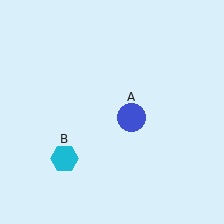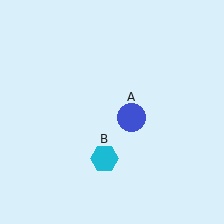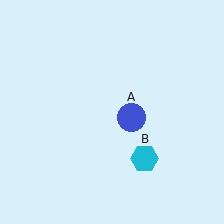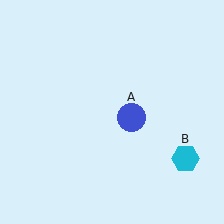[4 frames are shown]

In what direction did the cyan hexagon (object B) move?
The cyan hexagon (object B) moved right.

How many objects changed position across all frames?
1 object changed position: cyan hexagon (object B).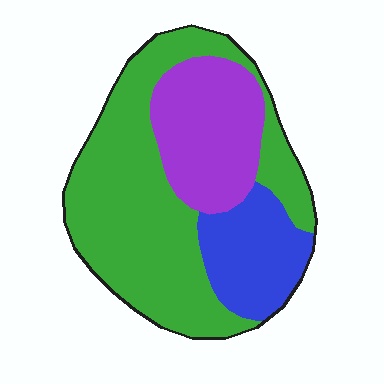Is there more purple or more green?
Green.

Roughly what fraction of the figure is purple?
Purple takes up about one quarter (1/4) of the figure.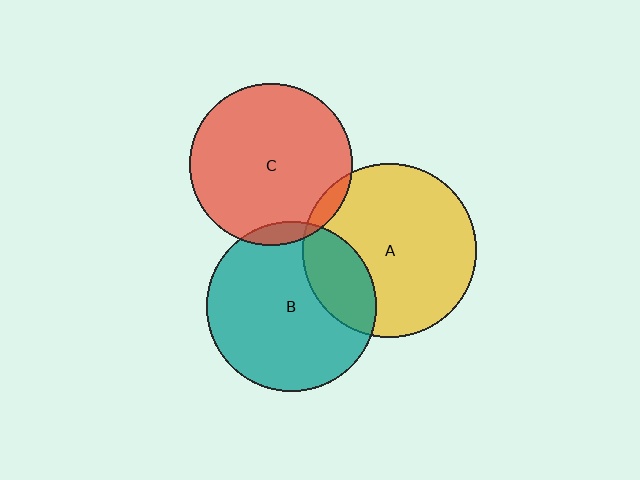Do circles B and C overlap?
Yes.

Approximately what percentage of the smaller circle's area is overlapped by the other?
Approximately 5%.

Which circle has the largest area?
Circle A (yellow).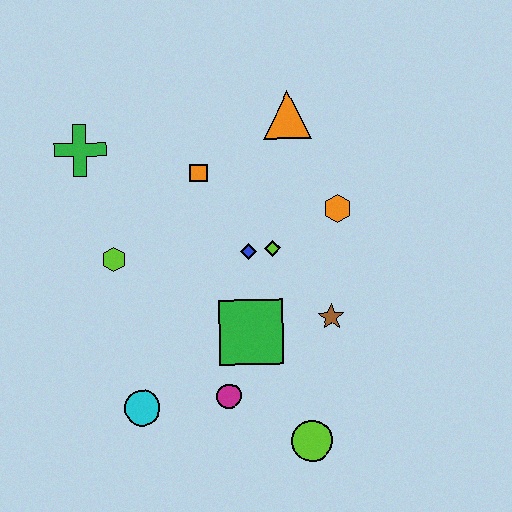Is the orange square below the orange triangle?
Yes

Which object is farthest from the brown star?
The green cross is farthest from the brown star.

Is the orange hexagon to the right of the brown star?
Yes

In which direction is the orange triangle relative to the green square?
The orange triangle is above the green square.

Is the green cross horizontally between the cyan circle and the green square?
No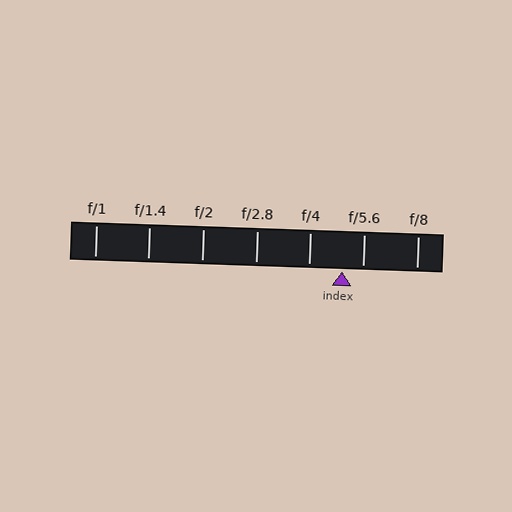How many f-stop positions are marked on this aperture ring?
There are 7 f-stop positions marked.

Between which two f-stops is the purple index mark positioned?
The index mark is between f/4 and f/5.6.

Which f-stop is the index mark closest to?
The index mark is closest to f/5.6.